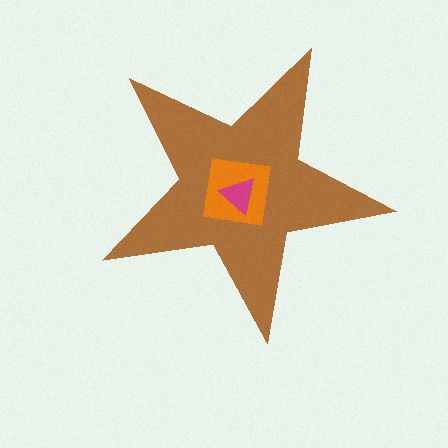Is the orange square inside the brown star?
Yes.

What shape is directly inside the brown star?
The orange square.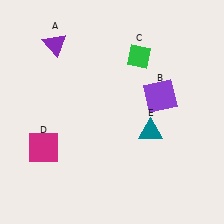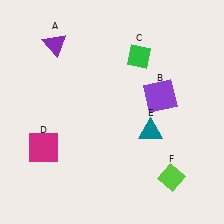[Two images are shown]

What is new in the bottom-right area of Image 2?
A lime diamond (F) was added in the bottom-right area of Image 2.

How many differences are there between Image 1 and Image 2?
There is 1 difference between the two images.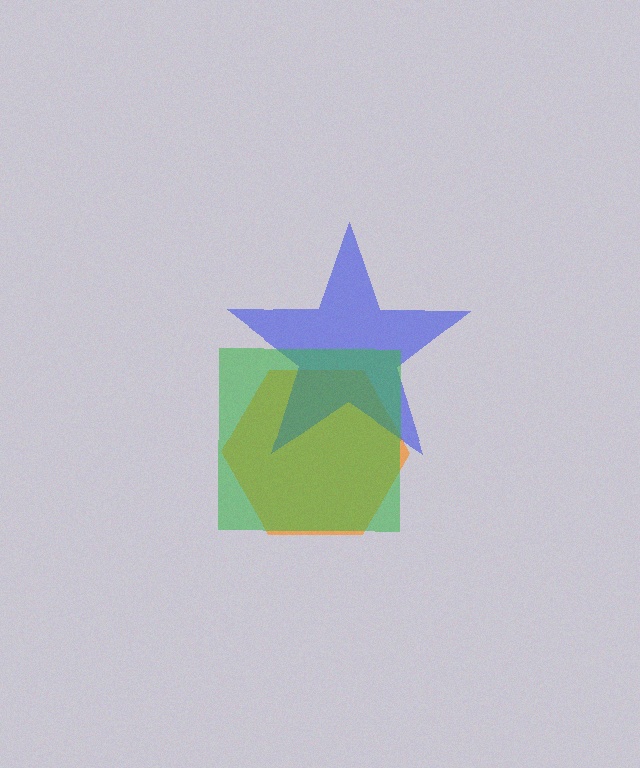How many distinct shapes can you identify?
There are 3 distinct shapes: an orange hexagon, a blue star, a green square.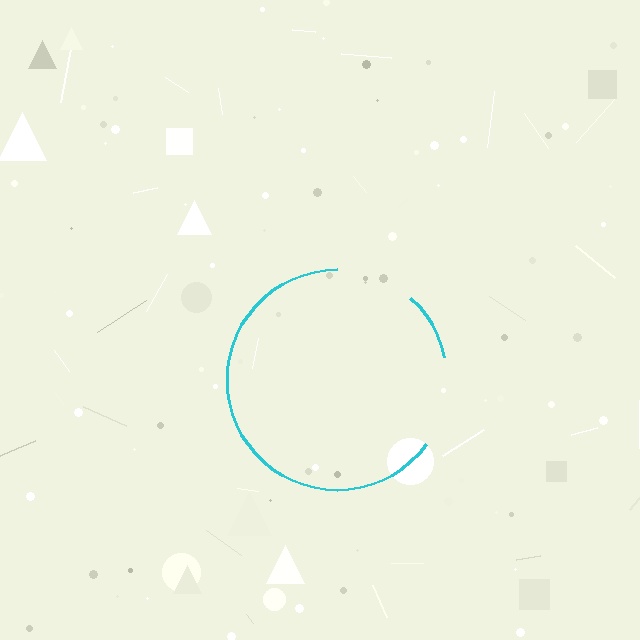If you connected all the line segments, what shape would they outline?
They would outline a circle.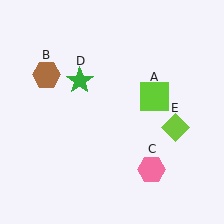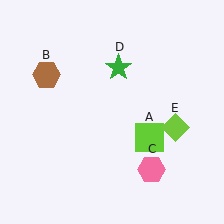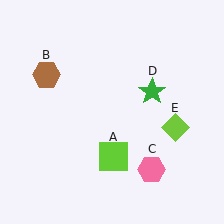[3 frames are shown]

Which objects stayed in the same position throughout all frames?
Brown hexagon (object B) and pink hexagon (object C) and lime diamond (object E) remained stationary.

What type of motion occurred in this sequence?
The lime square (object A), green star (object D) rotated clockwise around the center of the scene.